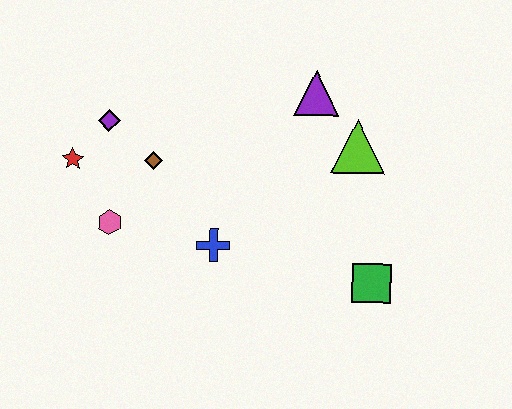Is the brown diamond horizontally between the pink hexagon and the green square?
Yes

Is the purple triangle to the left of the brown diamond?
No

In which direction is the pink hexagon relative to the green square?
The pink hexagon is to the left of the green square.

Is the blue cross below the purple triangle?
Yes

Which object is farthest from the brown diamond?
The green square is farthest from the brown diamond.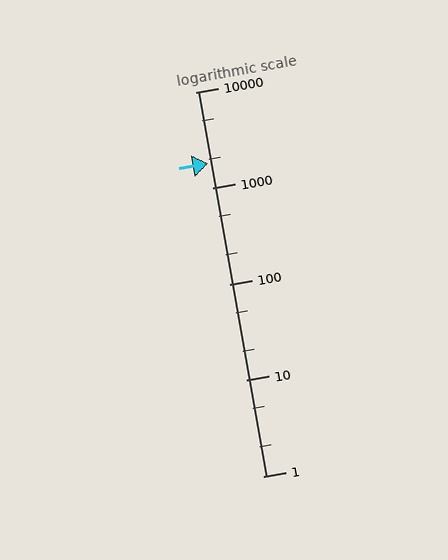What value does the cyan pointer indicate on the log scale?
The pointer indicates approximately 1800.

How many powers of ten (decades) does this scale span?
The scale spans 4 decades, from 1 to 10000.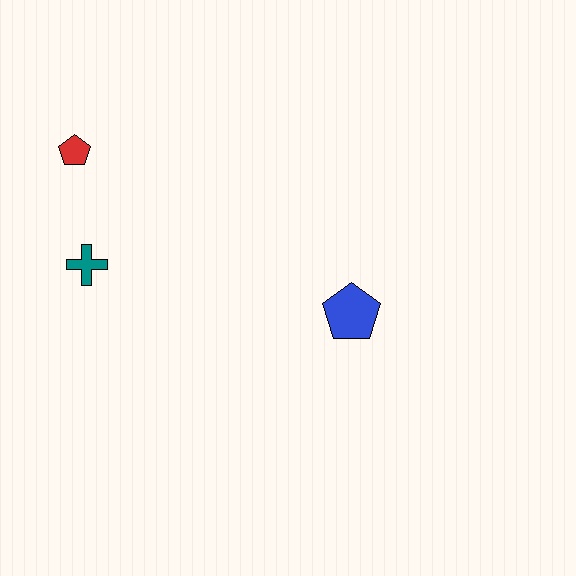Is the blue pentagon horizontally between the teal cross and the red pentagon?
No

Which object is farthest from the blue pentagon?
The red pentagon is farthest from the blue pentagon.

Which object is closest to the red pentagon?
The teal cross is closest to the red pentagon.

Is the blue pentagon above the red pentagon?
No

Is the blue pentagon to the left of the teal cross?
No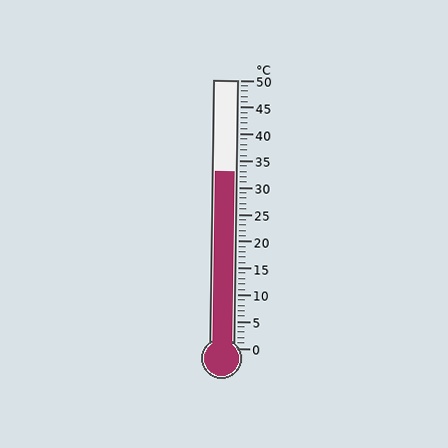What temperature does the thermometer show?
The thermometer shows approximately 33°C.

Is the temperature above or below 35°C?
The temperature is below 35°C.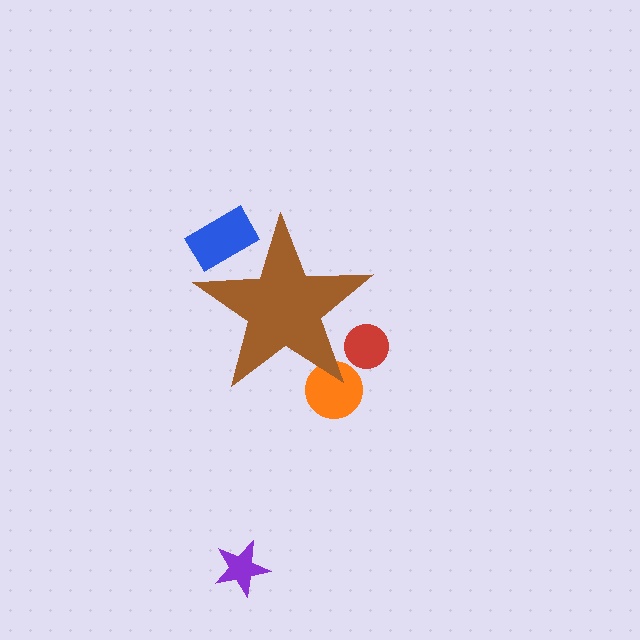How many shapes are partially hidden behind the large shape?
3 shapes are partially hidden.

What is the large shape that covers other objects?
A brown star.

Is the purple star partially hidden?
No, the purple star is fully visible.